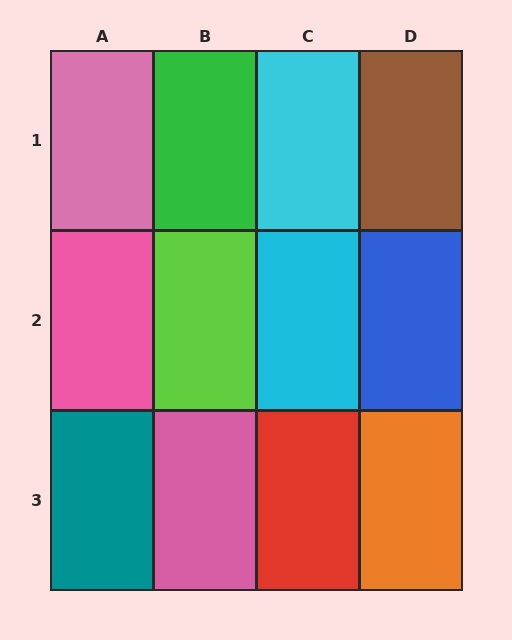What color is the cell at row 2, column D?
Blue.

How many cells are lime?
1 cell is lime.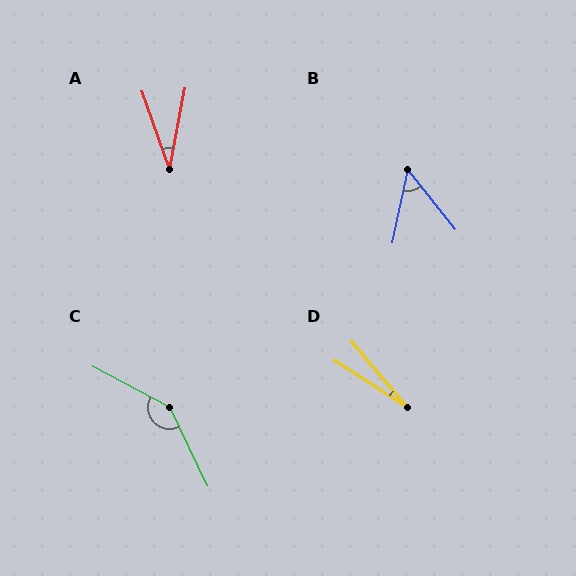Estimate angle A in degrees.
Approximately 30 degrees.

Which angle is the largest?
C, at approximately 144 degrees.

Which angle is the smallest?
D, at approximately 17 degrees.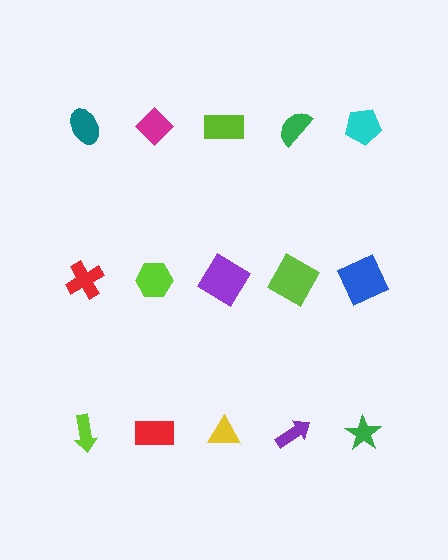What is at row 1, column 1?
A teal ellipse.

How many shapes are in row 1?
5 shapes.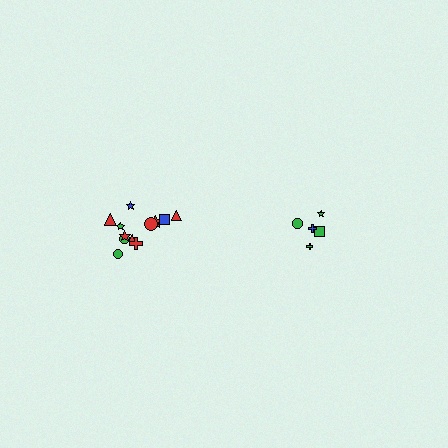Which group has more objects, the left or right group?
The left group.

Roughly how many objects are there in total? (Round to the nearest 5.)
Roughly 15 objects in total.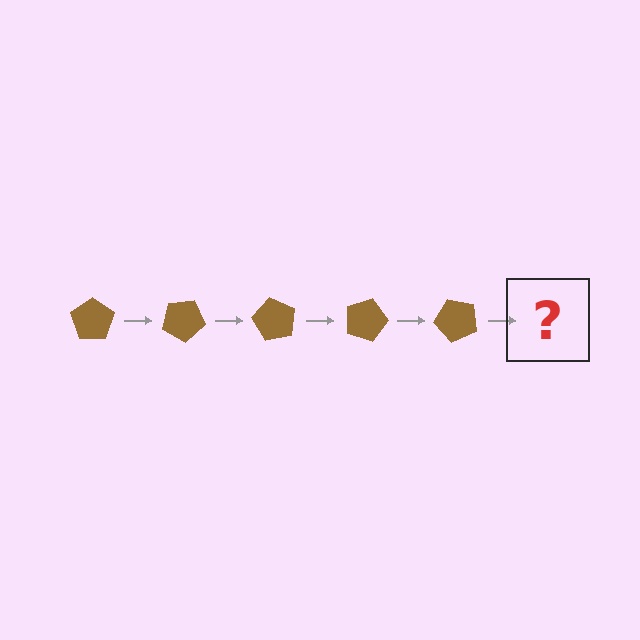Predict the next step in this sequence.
The next step is a brown pentagon rotated 150 degrees.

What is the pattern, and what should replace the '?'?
The pattern is that the pentagon rotates 30 degrees each step. The '?' should be a brown pentagon rotated 150 degrees.